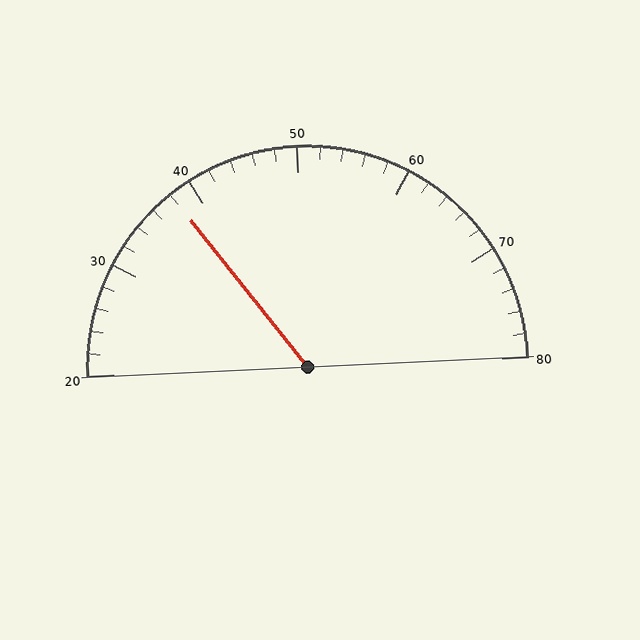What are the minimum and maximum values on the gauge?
The gauge ranges from 20 to 80.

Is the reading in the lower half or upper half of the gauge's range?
The reading is in the lower half of the range (20 to 80).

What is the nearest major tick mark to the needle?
The nearest major tick mark is 40.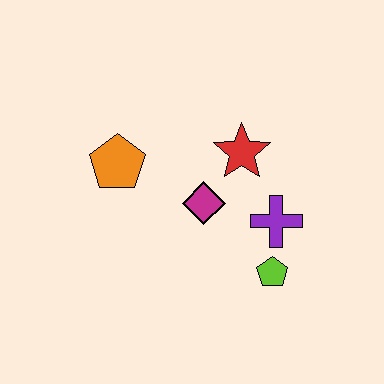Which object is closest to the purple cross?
The lime pentagon is closest to the purple cross.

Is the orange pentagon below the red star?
Yes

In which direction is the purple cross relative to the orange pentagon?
The purple cross is to the right of the orange pentagon.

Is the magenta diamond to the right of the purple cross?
No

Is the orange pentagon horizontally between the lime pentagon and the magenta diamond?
No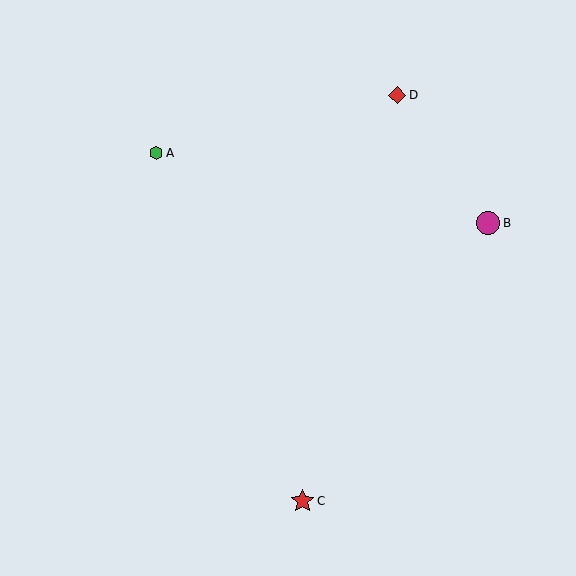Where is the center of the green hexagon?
The center of the green hexagon is at (156, 153).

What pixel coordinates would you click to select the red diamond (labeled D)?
Click at (397, 95) to select the red diamond D.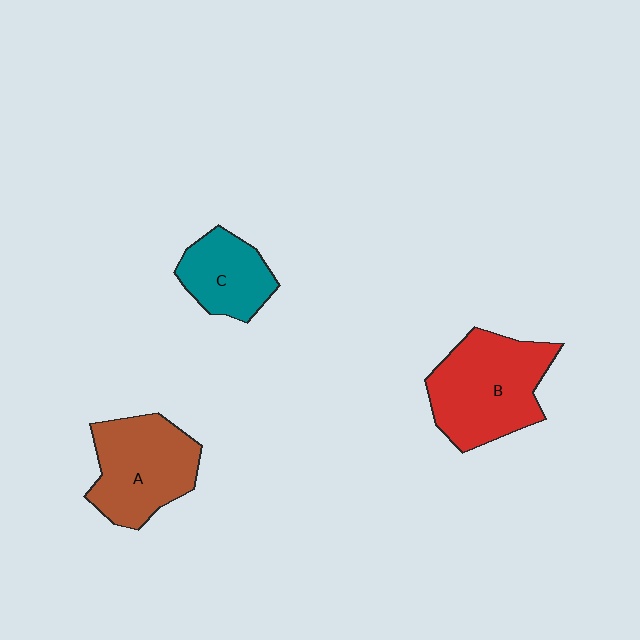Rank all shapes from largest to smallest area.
From largest to smallest: B (red), A (brown), C (teal).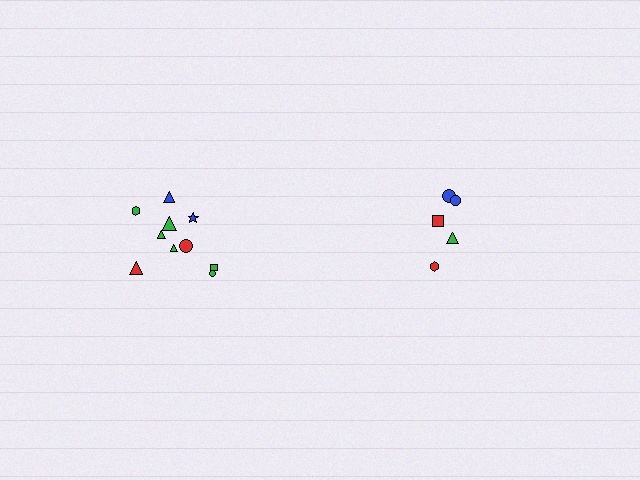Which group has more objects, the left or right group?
The left group.